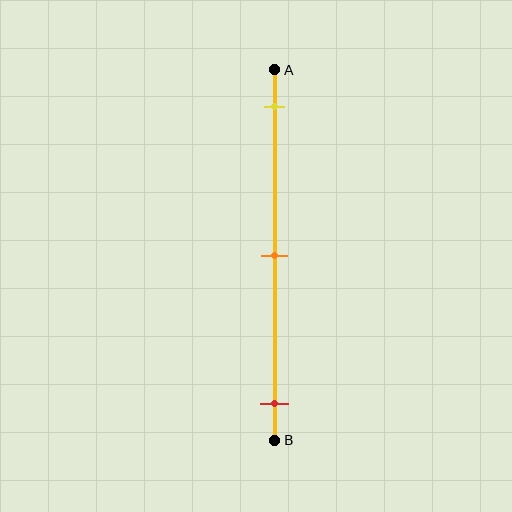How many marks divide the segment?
There are 3 marks dividing the segment.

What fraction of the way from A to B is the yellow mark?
The yellow mark is approximately 10% (0.1) of the way from A to B.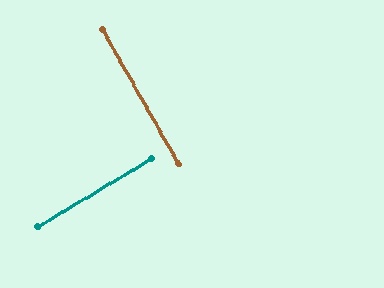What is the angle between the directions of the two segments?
Approximately 89 degrees.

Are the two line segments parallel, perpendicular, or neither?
Perpendicular — they meet at approximately 89°.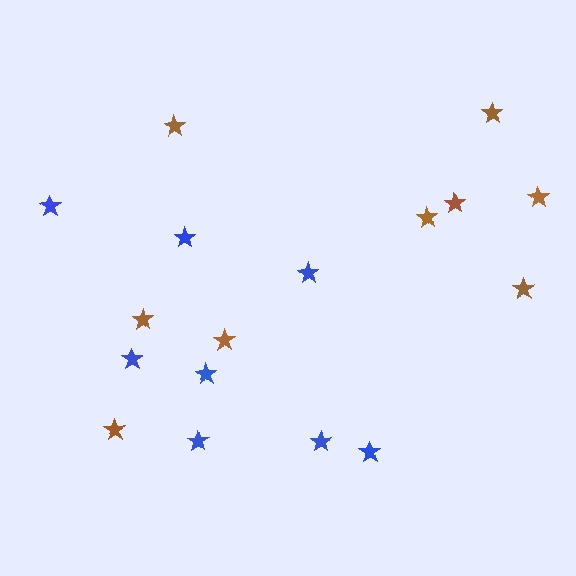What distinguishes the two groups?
There are 2 groups: one group of blue stars (8) and one group of brown stars (9).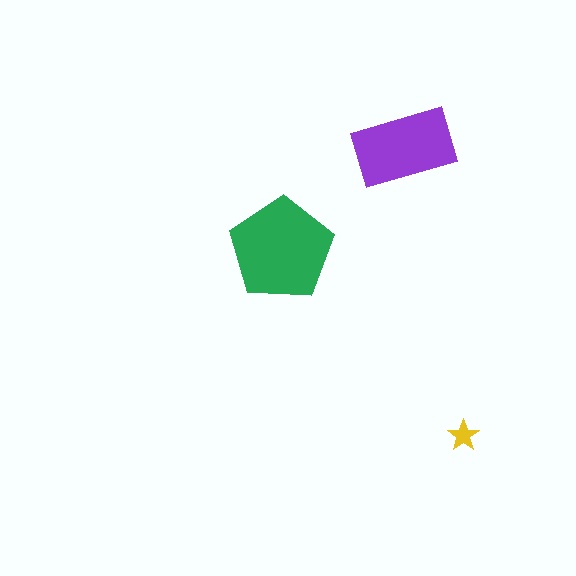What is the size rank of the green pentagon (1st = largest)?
1st.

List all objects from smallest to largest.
The yellow star, the purple rectangle, the green pentagon.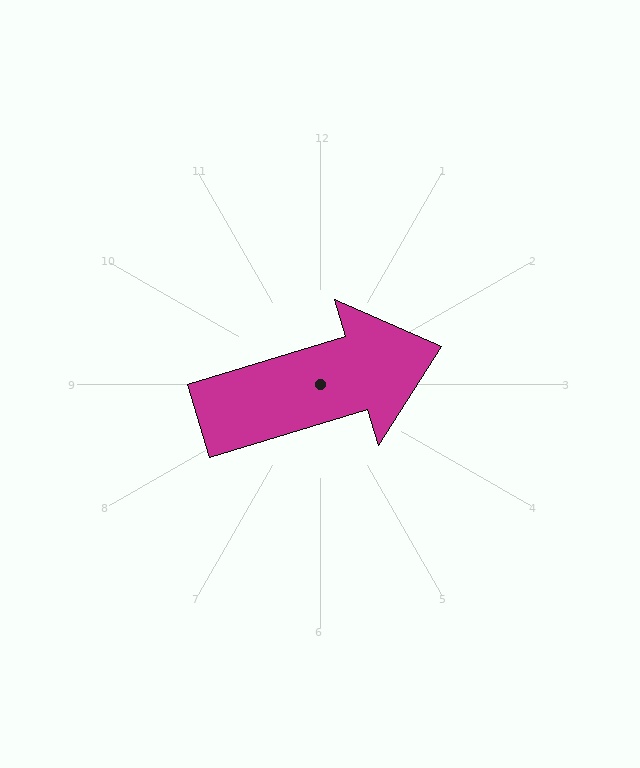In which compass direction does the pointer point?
East.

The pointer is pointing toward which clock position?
Roughly 2 o'clock.